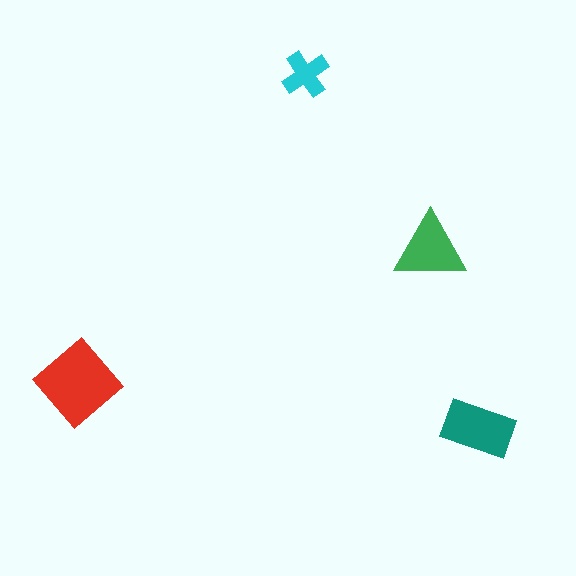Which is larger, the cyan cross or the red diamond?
The red diamond.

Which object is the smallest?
The cyan cross.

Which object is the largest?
The red diamond.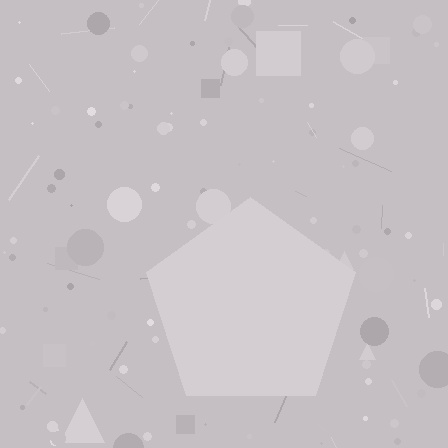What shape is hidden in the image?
A pentagon is hidden in the image.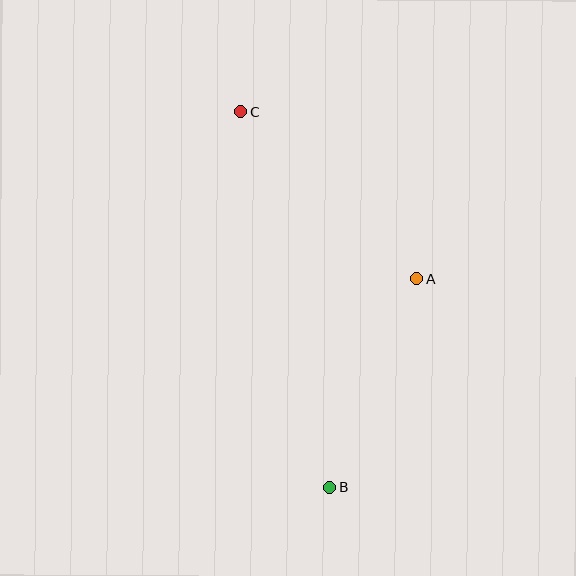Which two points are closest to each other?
Points A and B are closest to each other.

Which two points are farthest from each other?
Points B and C are farthest from each other.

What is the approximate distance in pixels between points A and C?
The distance between A and C is approximately 242 pixels.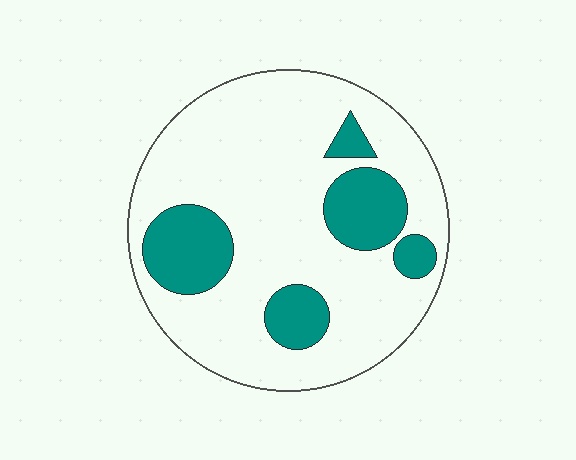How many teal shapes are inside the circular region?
5.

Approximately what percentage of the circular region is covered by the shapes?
Approximately 25%.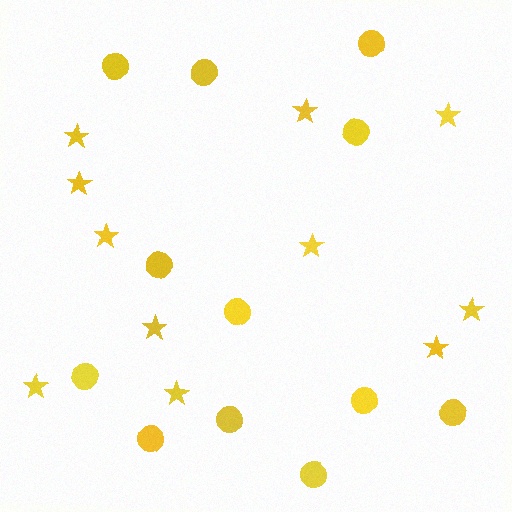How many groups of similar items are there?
There are 2 groups: one group of circles (12) and one group of stars (11).